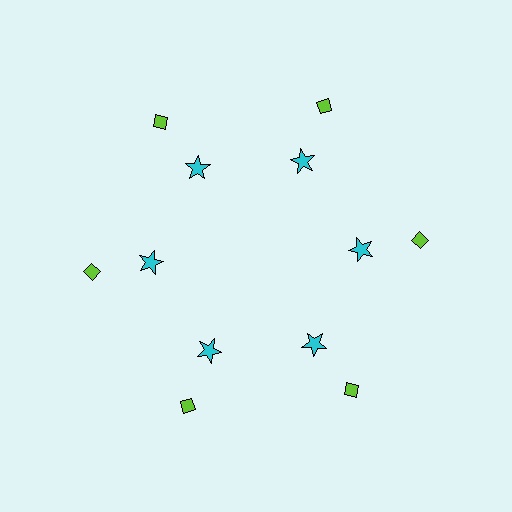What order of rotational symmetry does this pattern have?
This pattern has 6-fold rotational symmetry.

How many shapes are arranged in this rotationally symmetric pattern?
There are 12 shapes, arranged in 6 groups of 2.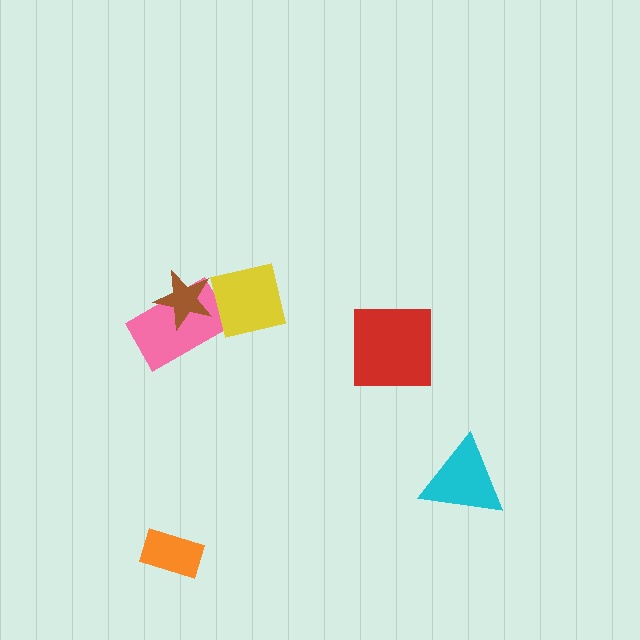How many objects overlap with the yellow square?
0 objects overlap with the yellow square.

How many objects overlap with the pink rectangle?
1 object overlaps with the pink rectangle.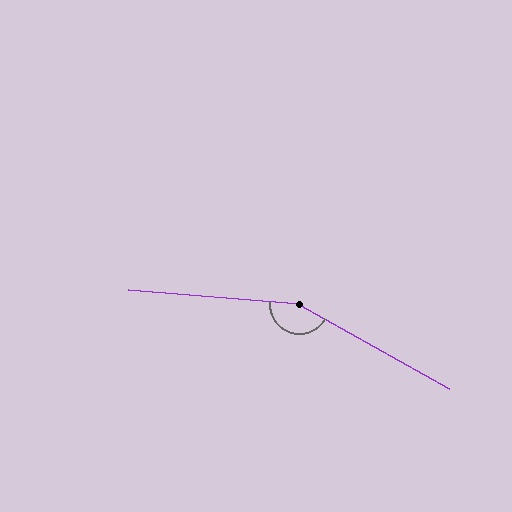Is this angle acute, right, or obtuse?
It is obtuse.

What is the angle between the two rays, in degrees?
Approximately 156 degrees.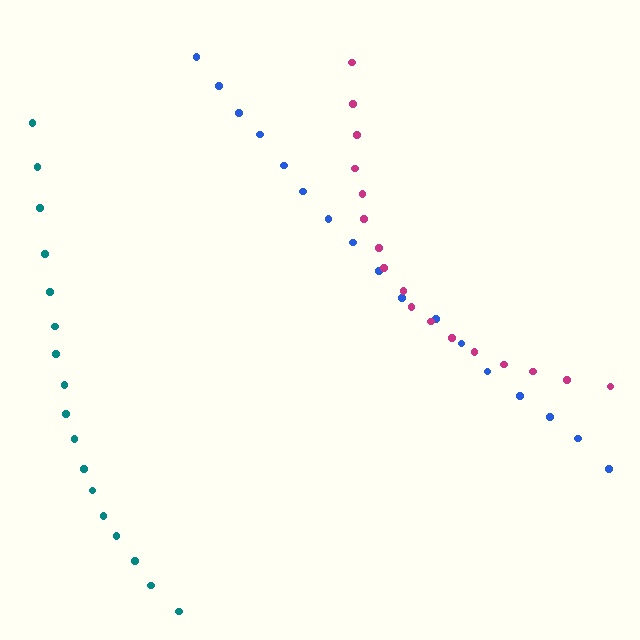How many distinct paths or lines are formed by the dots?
There are 3 distinct paths.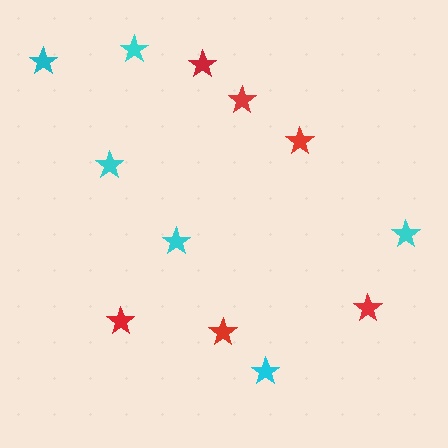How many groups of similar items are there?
There are 2 groups: one group of red stars (6) and one group of cyan stars (6).